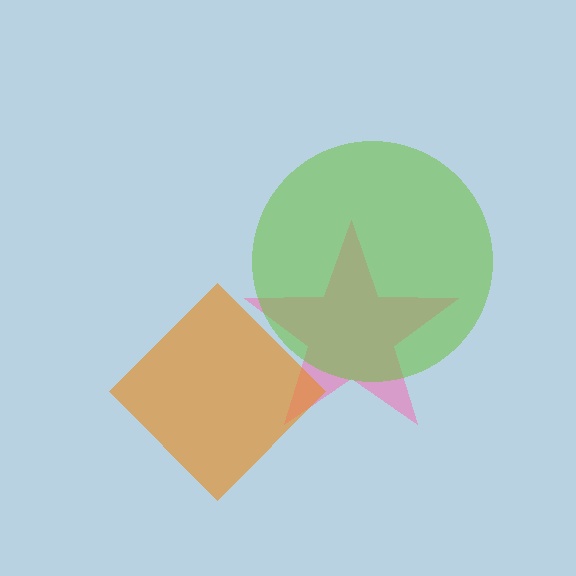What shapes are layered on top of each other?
The layered shapes are: a pink star, an orange diamond, a lime circle.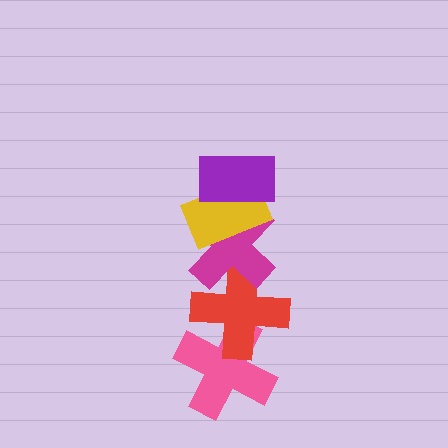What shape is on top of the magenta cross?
The yellow rectangle is on top of the magenta cross.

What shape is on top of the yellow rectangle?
The purple rectangle is on top of the yellow rectangle.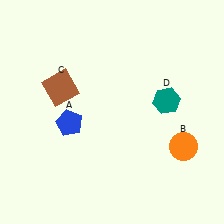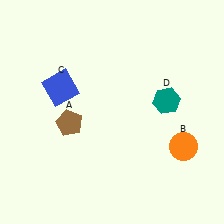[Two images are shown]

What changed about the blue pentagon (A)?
In Image 1, A is blue. In Image 2, it changed to brown.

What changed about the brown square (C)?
In Image 1, C is brown. In Image 2, it changed to blue.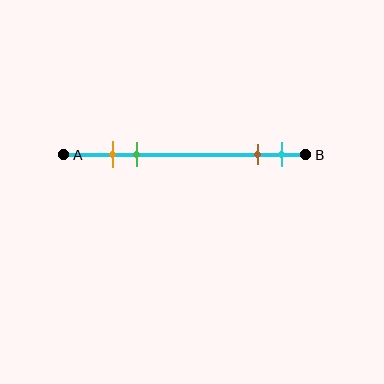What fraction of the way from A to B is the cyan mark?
The cyan mark is approximately 90% (0.9) of the way from A to B.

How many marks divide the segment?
There are 4 marks dividing the segment.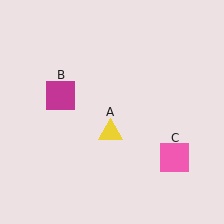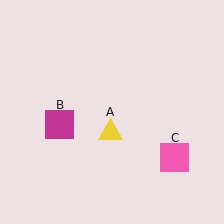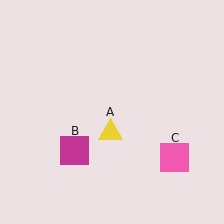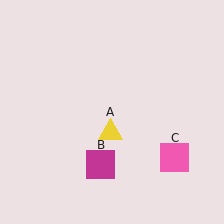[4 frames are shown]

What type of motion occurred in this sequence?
The magenta square (object B) rotated counterclockwise around the center of the scene.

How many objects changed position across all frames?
1 object changed position: magenta square (object B).